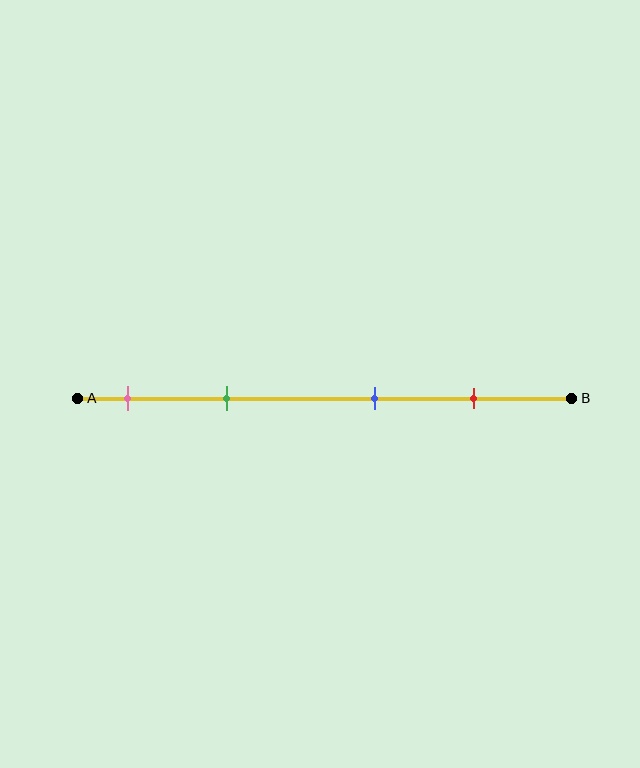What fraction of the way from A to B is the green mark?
The green mark is approximately 30% (0.3) of the way from A to B.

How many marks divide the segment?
There are 4 marks dividing the segment.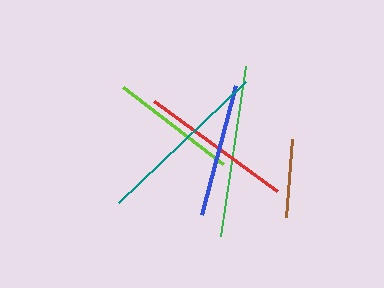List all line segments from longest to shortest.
From longest to shortest: teal, green, red, blue, lime, brown.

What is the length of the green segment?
The green segment is approximately 172 pixels long.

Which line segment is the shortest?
The brown line is the shortest at approximately 79 pixels.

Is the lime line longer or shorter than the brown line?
The lime line is longer than the brown line.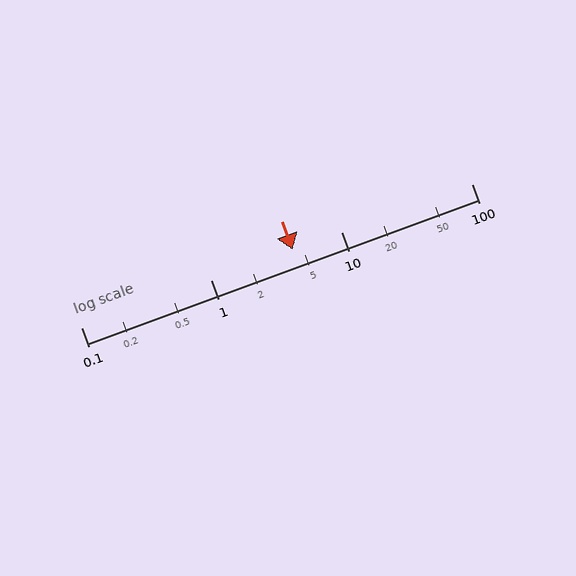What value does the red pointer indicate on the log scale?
The pointer indicates approximately 4.2.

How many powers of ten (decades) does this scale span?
The scale spans 3 decades, from 0.1 to 100.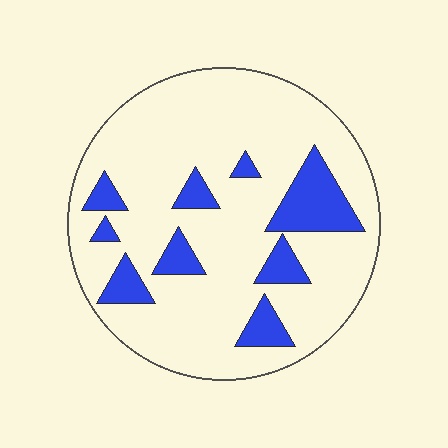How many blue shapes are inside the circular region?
9.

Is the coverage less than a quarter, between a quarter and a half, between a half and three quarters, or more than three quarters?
Less than a quarter.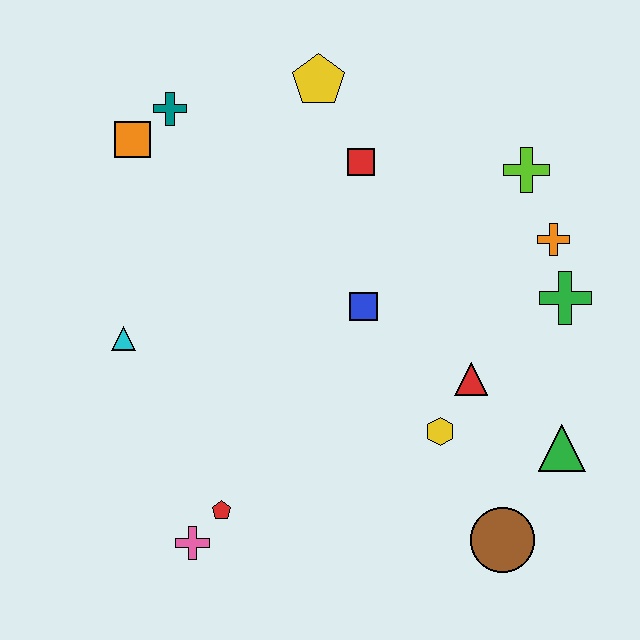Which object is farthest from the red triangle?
The orange square is farthest from the red triangle.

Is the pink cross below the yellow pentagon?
Yes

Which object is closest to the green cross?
The orange cross is closest to the green cross.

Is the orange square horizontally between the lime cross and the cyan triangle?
Yes